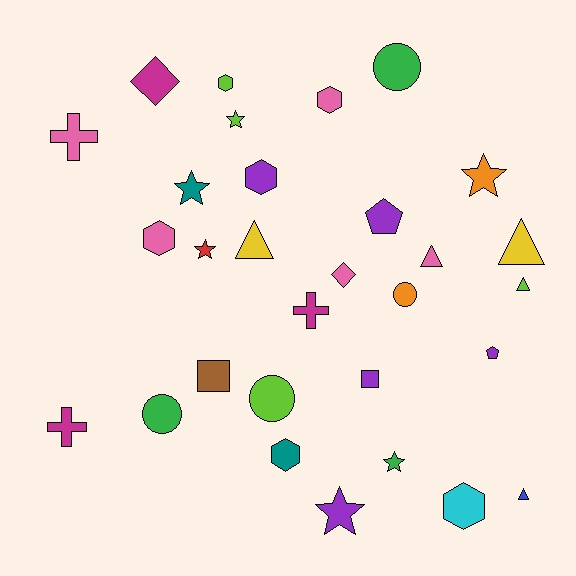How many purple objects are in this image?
There are 5 purple objects.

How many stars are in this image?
There are 6 stars.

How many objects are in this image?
There are 30 objects.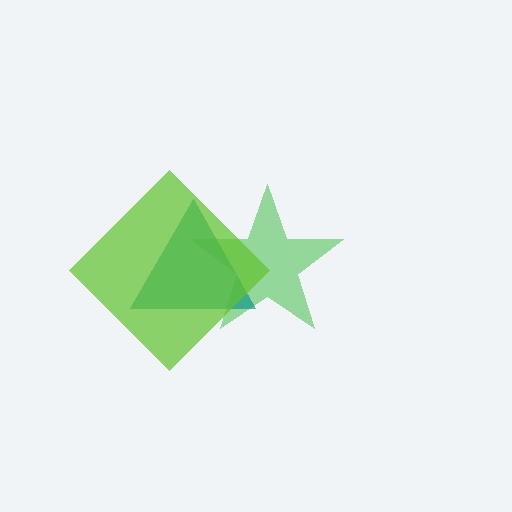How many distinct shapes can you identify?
There are 3 distinct shapes: a green star, a teal triangle, a lime diamond.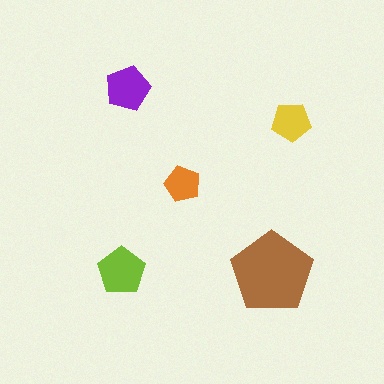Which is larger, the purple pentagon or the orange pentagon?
The purple one.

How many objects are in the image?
There are 5 objects in the image.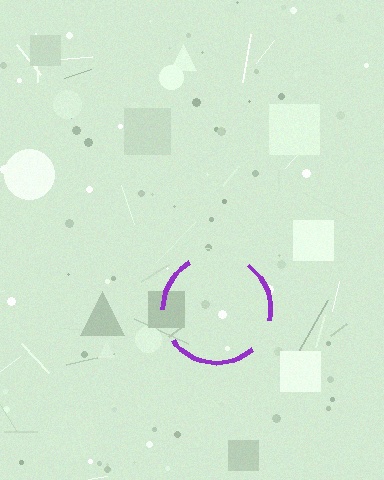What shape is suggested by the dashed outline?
The dashed outline suggests a circle.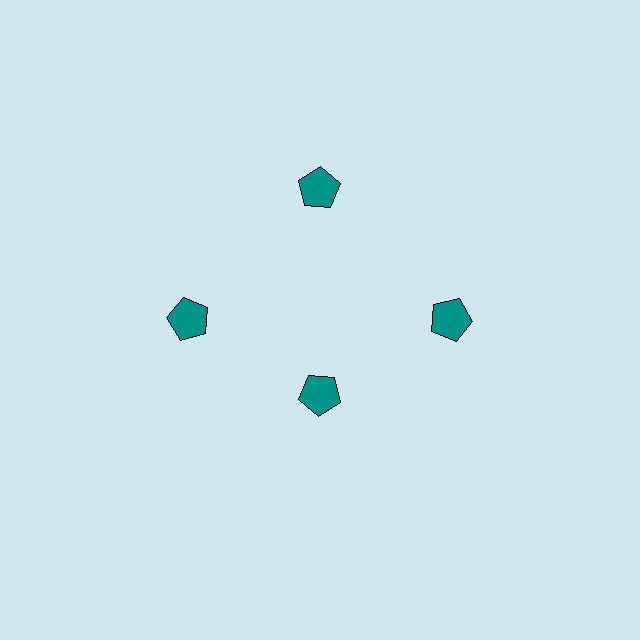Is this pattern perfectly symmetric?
No. The 4 teal pentagons are arranged in a ring, but one element near the 6 o'clock position is pulled inward toward the center, breaking the 4-fold rotational symmetry.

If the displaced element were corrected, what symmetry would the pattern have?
It would have 4-fold rotational symmetry — the pattern would map onto itself every 90 degrees.